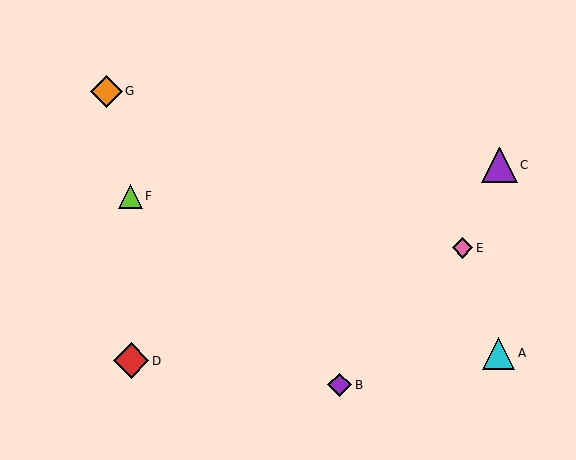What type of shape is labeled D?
Shape D is a red diamond.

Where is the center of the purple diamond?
The center of the purple diamond is at (340, 385).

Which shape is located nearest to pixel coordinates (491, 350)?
The cyan triangle (labeled A) at (499, 353) is nearest to that location.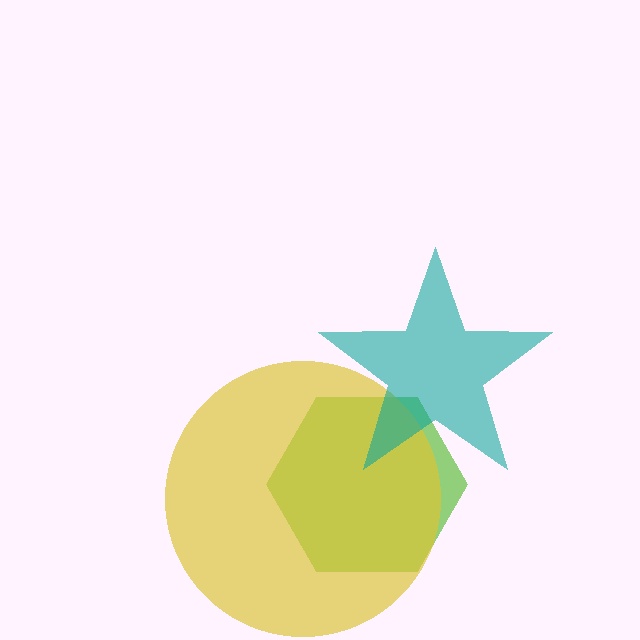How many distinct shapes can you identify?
There are 3 distinct shapes: a lime hexagon, a yellow circle, a teal star.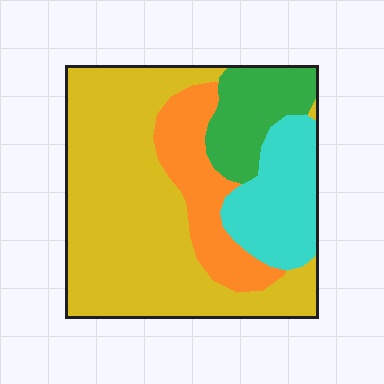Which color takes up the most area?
Yellow, at roughly 55%.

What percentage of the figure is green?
Green takes up about one eighth (1/8) of the figure.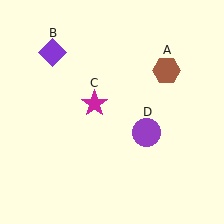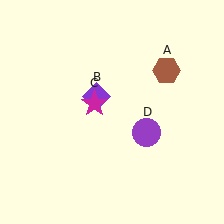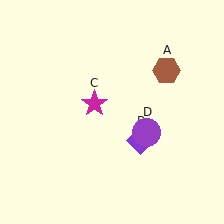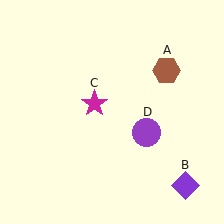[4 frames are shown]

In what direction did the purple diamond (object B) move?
The purple diamond (object B) moved down and to the right.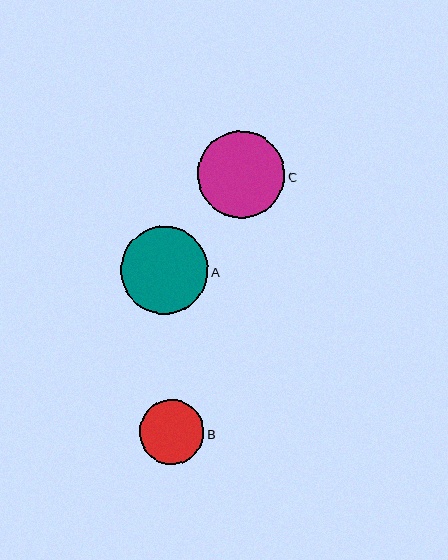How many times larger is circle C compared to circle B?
Circle C is approximately 1.4 times the size of circle B.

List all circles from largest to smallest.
From largest to smallest: A, C, B.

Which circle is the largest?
Circle A is the largest with a size of approximately 87 pixels.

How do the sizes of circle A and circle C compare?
Circle A and circle C are approximately the same size.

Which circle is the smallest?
Circle B is the smallest with a size of approximately 65 pixels.